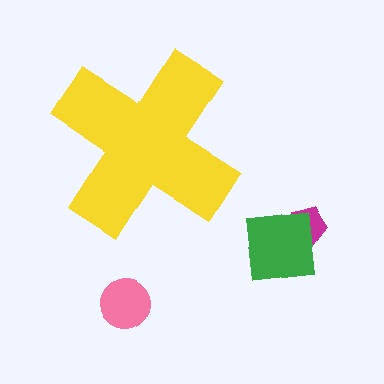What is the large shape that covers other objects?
A yellow cross.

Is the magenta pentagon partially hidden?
No, the magenta pentagon is fully visible.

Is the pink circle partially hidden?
No, the pink circle is fully visible.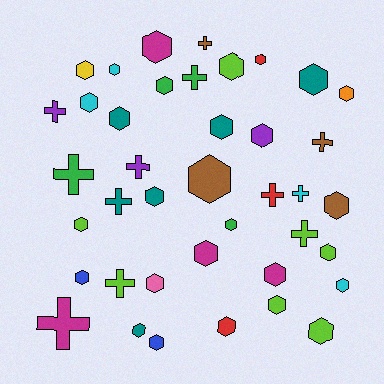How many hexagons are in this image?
There are 28 hexagons.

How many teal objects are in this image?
There are 6 teal objects.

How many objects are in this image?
There are 40 objects.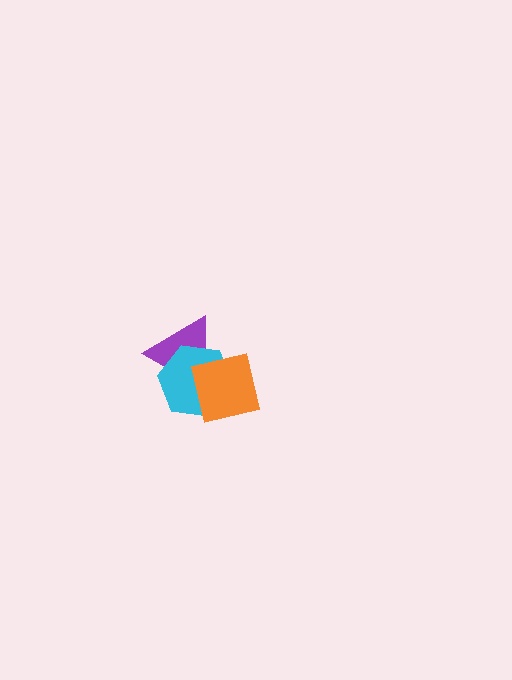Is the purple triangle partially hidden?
Yes, it is partially covered by another shape.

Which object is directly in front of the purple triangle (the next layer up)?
The cyan hexagon is directly in front of the purple triangle.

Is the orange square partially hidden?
No, no other shape covers it.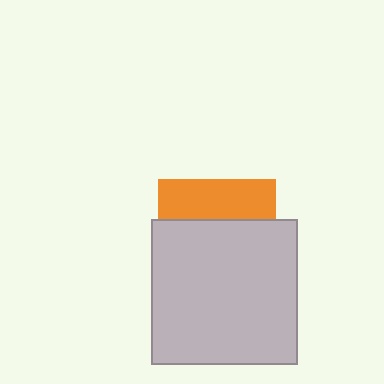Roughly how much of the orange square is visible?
A small part of it is visible (roughly 34%).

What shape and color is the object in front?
The object in front is a light gray square.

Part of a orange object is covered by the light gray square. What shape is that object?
It is a square.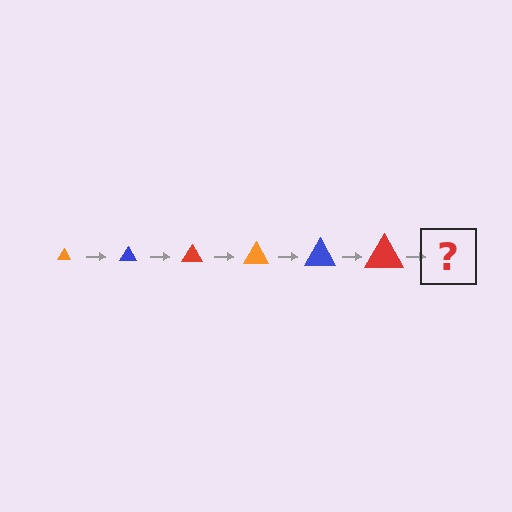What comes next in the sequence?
The next element should be an orange triangle, larger than the previous one.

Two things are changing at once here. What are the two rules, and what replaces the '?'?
The two rules are that the triangle grows larger each step and the color cycles through orange, blue, and red. The '?' should be an orange triangle, larger than the previous one.